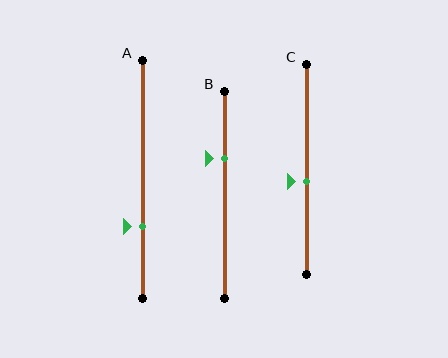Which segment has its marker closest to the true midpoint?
Segment C has its marker closest to the true midpoint.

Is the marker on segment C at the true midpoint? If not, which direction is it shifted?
No, the marker on segment C is shifted downward by about 6% of the segment length.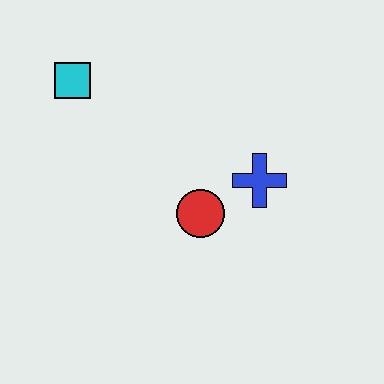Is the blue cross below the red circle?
No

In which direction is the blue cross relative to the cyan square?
The blue cross is to the right of the cyan square.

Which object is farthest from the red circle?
The cyan square is farthest from the red circle.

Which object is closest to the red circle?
The blue cross is closest to the red circle.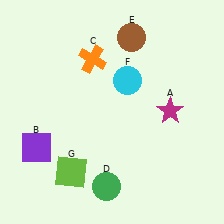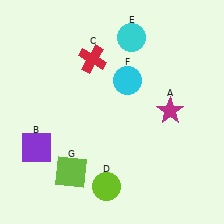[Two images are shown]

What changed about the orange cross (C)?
In Image 1, C is orange. In Image 2, it changed to red.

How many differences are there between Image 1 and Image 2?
There are 3 differences between the two images.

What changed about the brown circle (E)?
In Image 1, E is brown. In Image 2, it changed to cyan.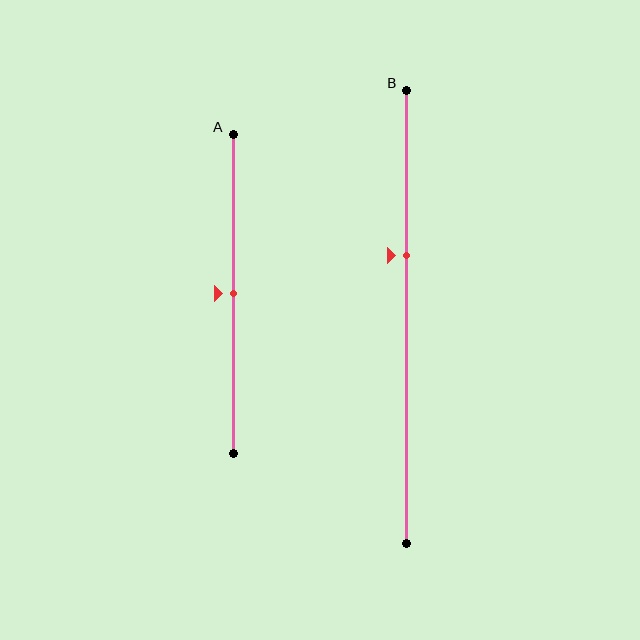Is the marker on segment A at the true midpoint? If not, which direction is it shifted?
Yes, the marker on segment A is at the true midpoint.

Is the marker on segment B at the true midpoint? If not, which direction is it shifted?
No, the marker on segment B is shifted upward by about 14% of the segment length.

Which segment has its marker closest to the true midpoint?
Segment A has its marker closest to the true midpoint.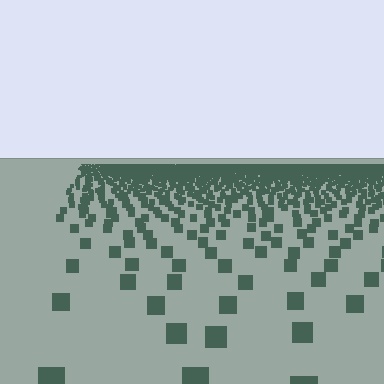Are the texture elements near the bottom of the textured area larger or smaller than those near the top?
Larger. Near the bottom, elements are closer to the viewer and appear at a bigger on-screen size.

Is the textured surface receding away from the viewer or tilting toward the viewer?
The surface is receding away from the viewer. Texture elements get smaller and denser toward the top.